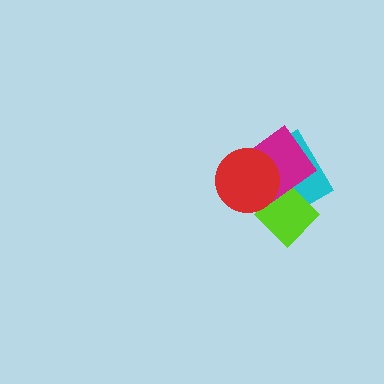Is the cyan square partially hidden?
Yes, it is partially covered by another shape.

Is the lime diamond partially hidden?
Yes, it is partially covered by another shape.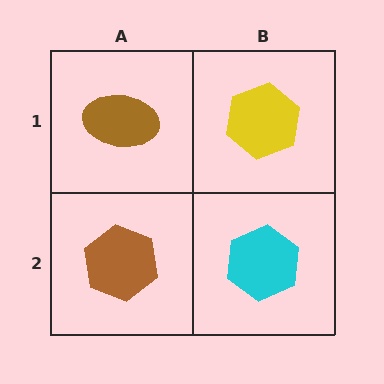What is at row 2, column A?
A brown hexagon.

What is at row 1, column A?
A brown ellipse.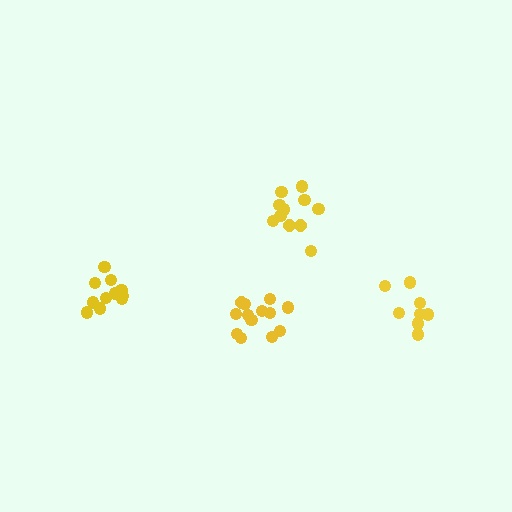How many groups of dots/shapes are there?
There are 4 groups.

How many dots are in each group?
Group 1: 11 dots, Group 2: 11 dots, Group 3: 13 dots, Group 4: 8 dots (43 total).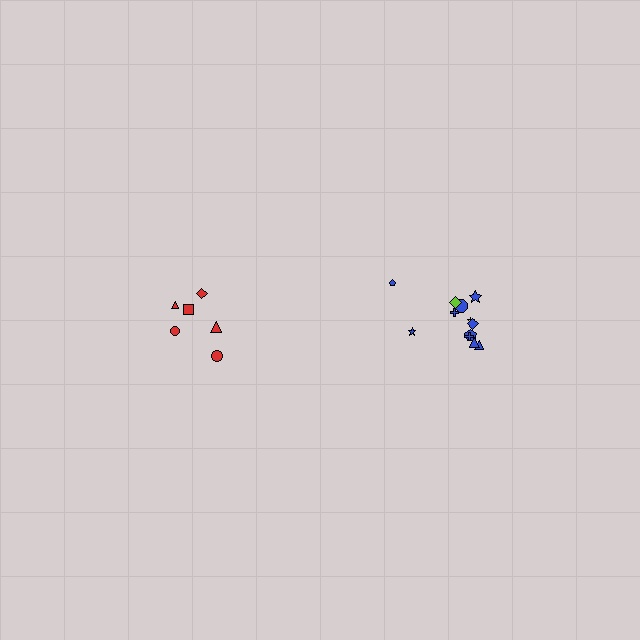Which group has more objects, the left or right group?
The right group.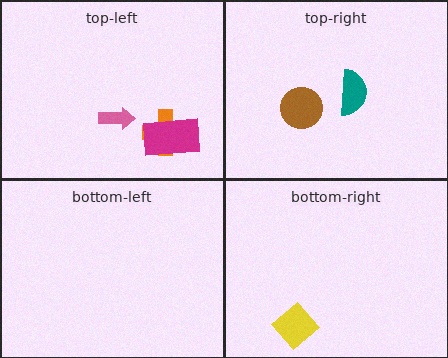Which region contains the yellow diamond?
The bottom-right region.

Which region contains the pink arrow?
The top-left region.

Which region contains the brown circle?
The top-right region.